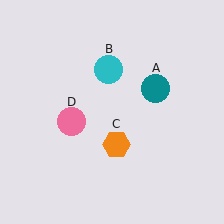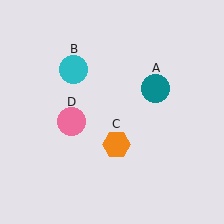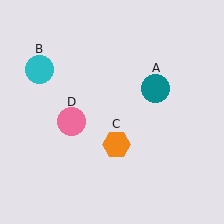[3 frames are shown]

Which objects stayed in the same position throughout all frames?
Teal circle (object A) and orange hexagon (object C) and pink circle (object D) remained stationary.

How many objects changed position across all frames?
1 object changed position: cyan circle (object B).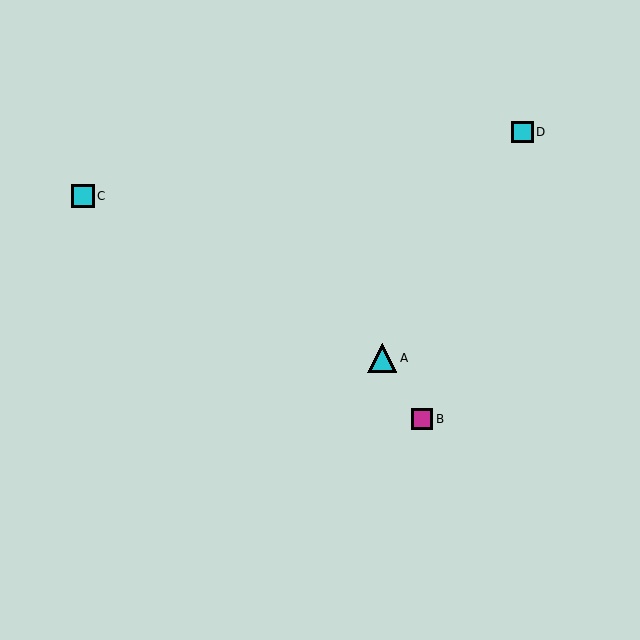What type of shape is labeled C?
Shape C is a cyan square.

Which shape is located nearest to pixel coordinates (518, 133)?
The cyan square (labeled D) at (522, 132) is nearest to that location.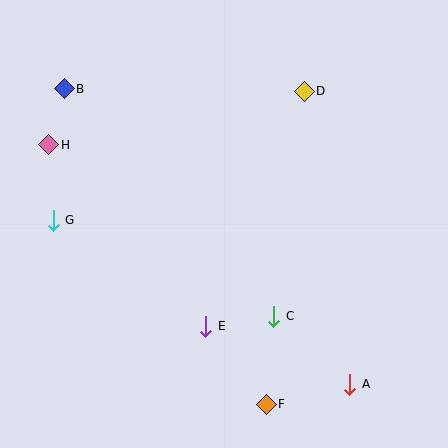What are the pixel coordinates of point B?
Point B is at (64, 89).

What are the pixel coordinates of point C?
Point C is at (274, 316).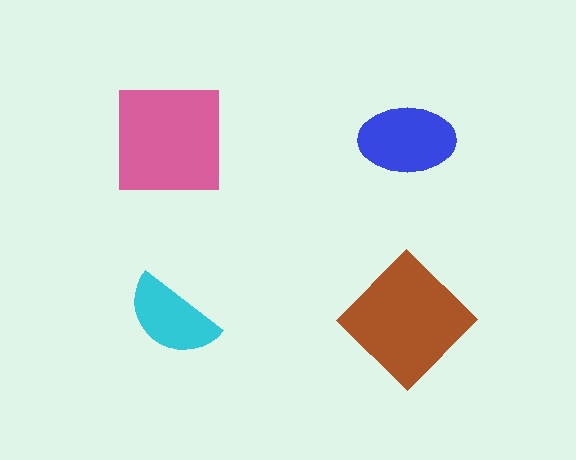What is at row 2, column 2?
A brown diamond.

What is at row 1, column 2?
A blue ellipse.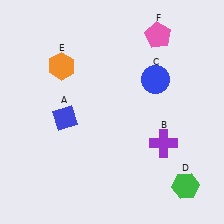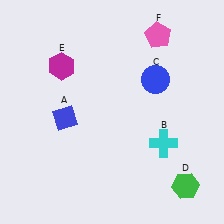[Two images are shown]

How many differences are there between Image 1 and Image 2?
There are 2 differences between the two images.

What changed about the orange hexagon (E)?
In Image 1, E is orange. In Image 2, it changed to magenta.